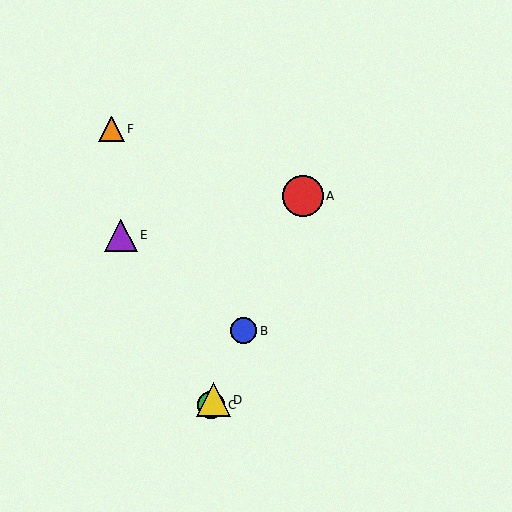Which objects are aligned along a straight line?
Objects A, B, C, D are aligned along a straight line.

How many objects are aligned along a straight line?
4 objects (A, B, C, D) are aligned along a straight line.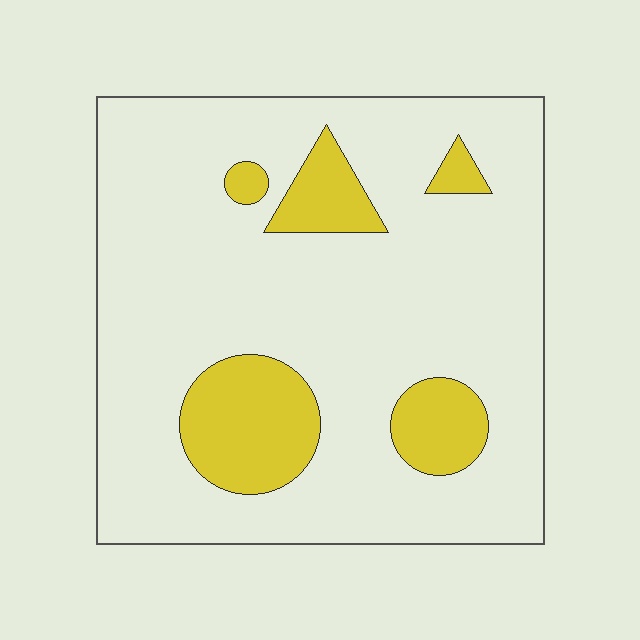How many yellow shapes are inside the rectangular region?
5.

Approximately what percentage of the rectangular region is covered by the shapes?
Approximately 15%.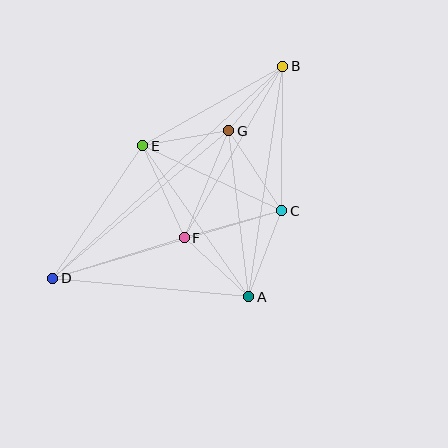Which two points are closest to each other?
Points B and G are closest to each other.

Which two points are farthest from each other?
Points B and D are farthest from each other.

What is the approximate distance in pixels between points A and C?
The distance between A and C is approximately 92 pixels.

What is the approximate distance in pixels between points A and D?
The distance between A and D is approximately 197 pixels.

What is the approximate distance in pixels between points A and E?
The distance between A and E is approximately 184 pixels.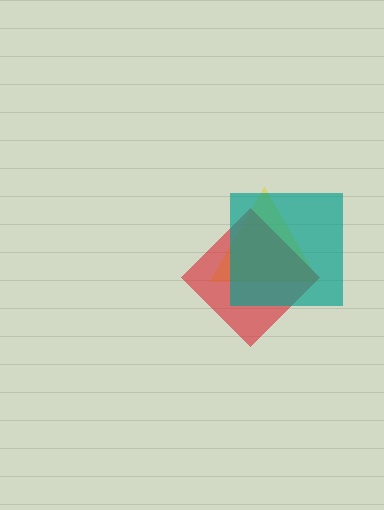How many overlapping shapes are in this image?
There are 3 overlapping shapes in the image.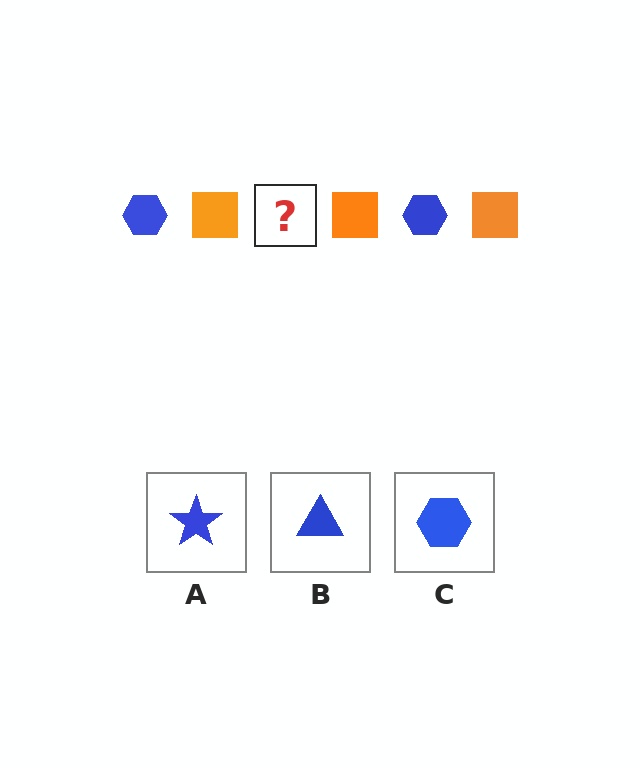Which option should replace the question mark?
Option C.